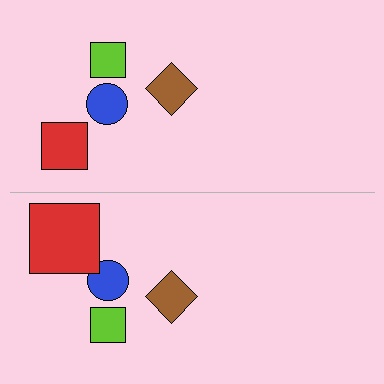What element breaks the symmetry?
The red square on the bottom side has a different size than its mirror counterpart.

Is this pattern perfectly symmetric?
No, the pattern is not perfectly symmetric. The red square on the bottom side has a different size than its mirror counterpart.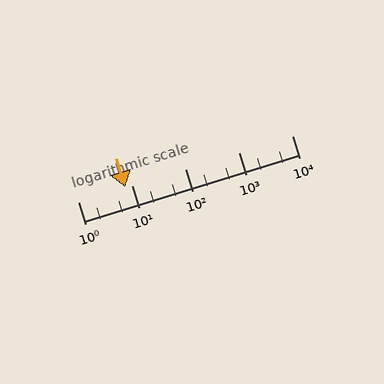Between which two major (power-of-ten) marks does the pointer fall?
The pointer is between 1 and 10.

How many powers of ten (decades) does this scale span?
The scale spans 4 decades, from 1 to 10000.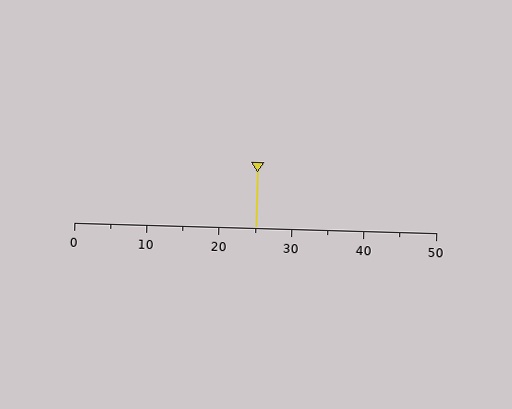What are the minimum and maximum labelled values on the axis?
The axis runs from 0 to 50.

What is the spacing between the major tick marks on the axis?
The major ticks are spaced 10 apart.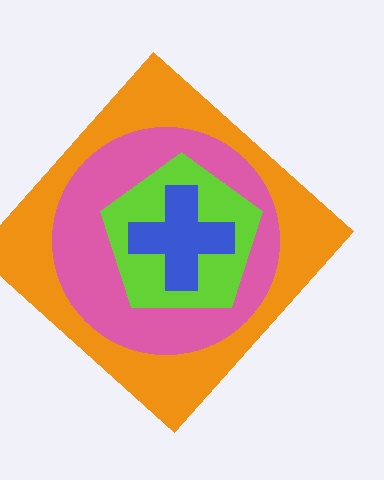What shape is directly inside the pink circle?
The lime pentagon.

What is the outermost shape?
The orange diamond.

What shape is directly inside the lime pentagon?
The blue cross.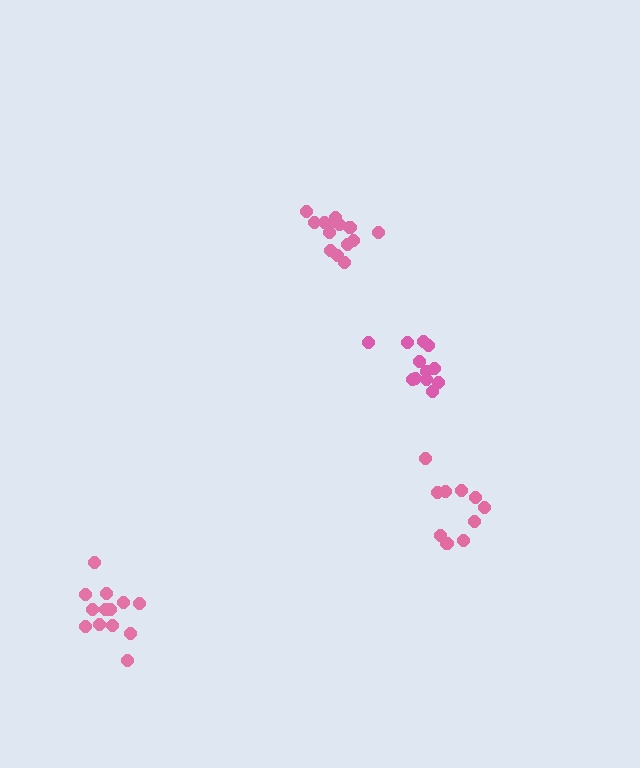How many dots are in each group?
Group 1: 12 dots, Group 2: 13 dots, Group 3: 10 dots, Group 4: 14 dots (49 total).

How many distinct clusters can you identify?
There are 4 distinct clusters.